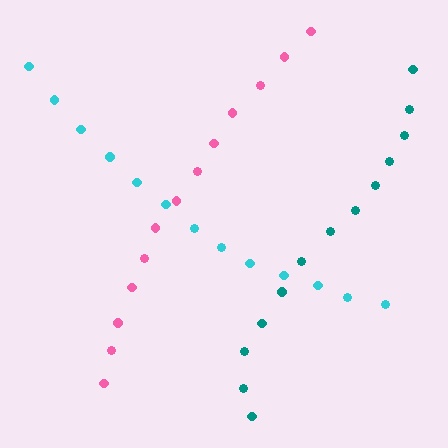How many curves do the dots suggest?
There are 3 distinct paths.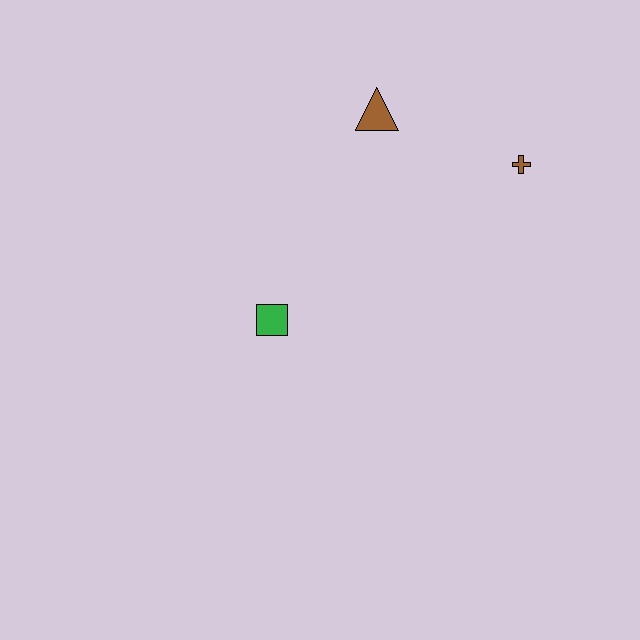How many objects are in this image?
There are 3 objects.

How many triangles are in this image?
There is 1 triangle.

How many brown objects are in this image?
There are 2 brown objects.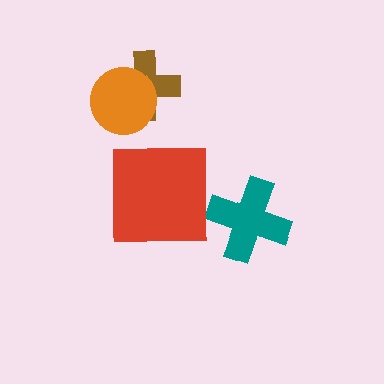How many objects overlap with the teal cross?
0 objects overlap with the teal cross.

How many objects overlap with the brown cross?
1 object overlaps with the brown cross.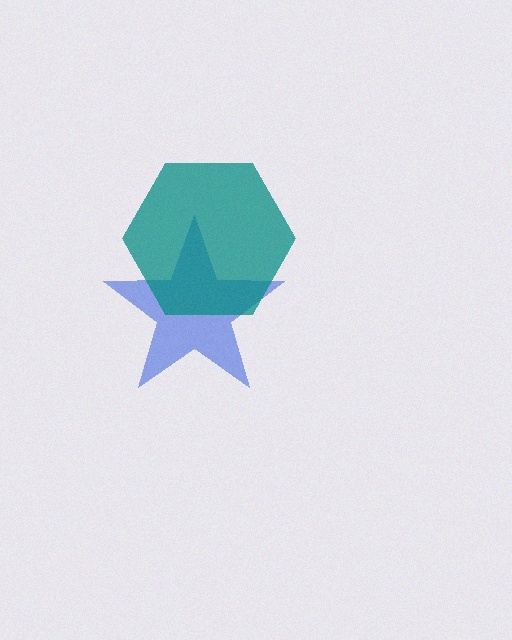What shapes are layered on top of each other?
The layered shapes are: a blue star, a teal hexagon.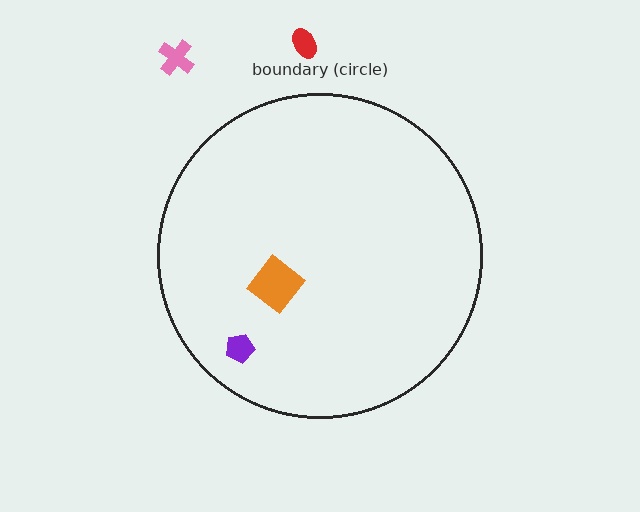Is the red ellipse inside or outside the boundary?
Outside.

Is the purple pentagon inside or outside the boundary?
Inside.